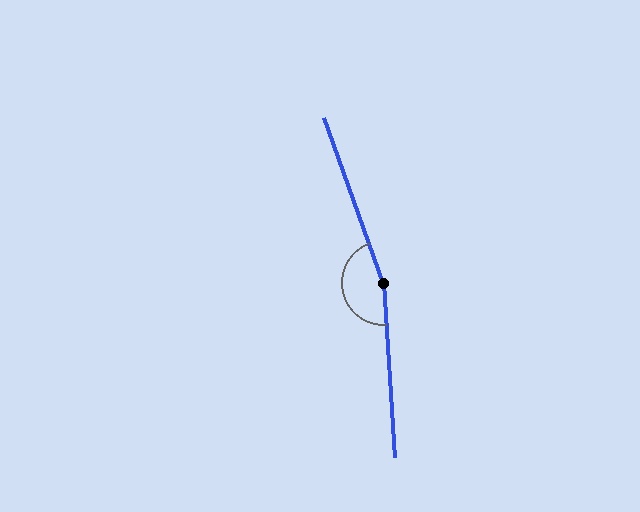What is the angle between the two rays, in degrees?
Approximately 164 degrees.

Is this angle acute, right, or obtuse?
It is obtuse.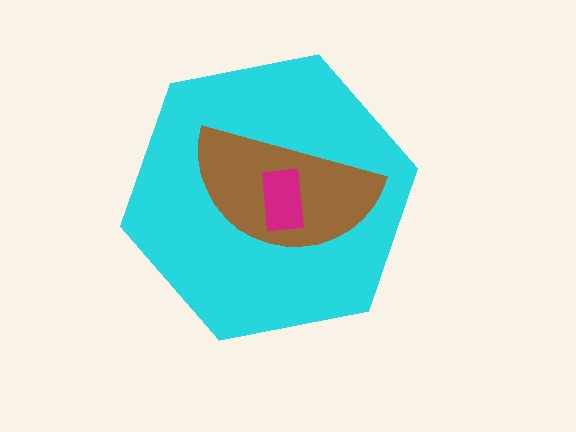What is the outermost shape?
The cyan hexagon.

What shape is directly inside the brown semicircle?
The magenta rectangle.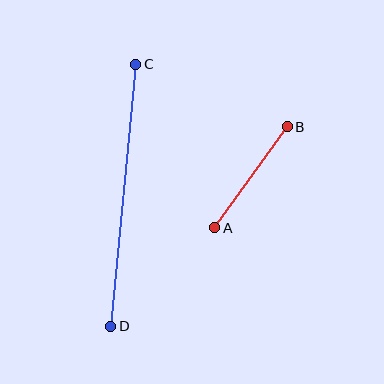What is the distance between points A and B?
The distance is approximately 124 pixels.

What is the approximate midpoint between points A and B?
The midpoint is at approximately (251, 177) pixels.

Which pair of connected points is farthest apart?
Points C and D are farthest apart.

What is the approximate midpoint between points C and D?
The midpoint is at approximately (123, 195) pixels.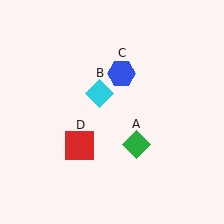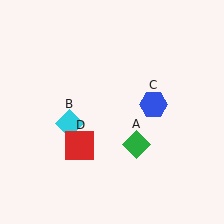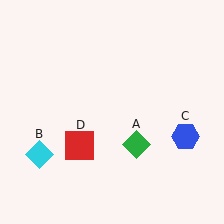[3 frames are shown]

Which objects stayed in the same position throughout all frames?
Green diamond (object A) and red square (object D) remained stationary.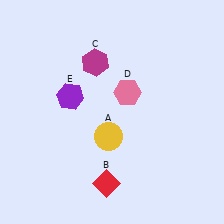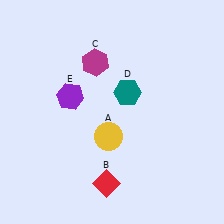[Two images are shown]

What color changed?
The hexagon (D) changed from pink in Image 1 to teal in Image 2.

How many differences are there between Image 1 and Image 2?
There is 1 difference between the two images.